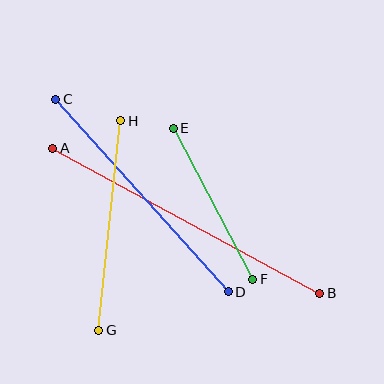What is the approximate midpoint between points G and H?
The midpoint is at approximately (110, 225) pixels.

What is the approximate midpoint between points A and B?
The midpoint is at approximately (186, 221) pixels.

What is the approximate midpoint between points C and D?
The midpoint is at approximately (142, 196) pixels.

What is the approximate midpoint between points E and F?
The midpoint is at approximately (213, 204) pixels.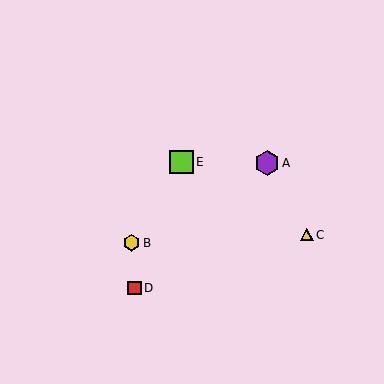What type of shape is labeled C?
Shape C is a yellow triangle.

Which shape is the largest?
The purple hexagon (labeled A) is the largest.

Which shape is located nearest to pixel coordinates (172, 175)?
The lime square (labeled E) at (182, 162) is nearest to that location.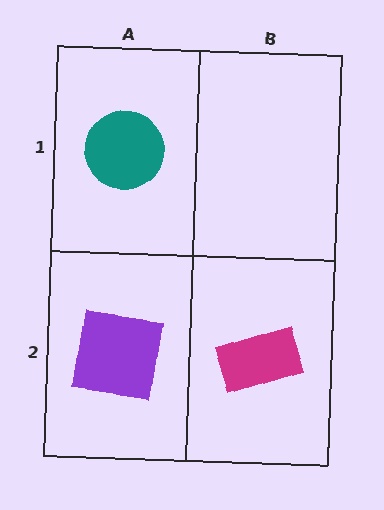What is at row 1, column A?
A teal circle.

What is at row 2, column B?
A magenta rectangle.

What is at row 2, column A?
A purple square.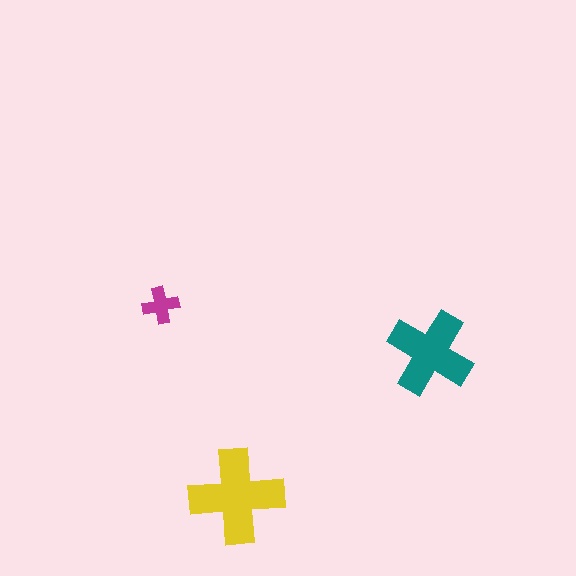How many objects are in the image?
There are 3 objects in the image.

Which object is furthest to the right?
The teal cross is rightmost.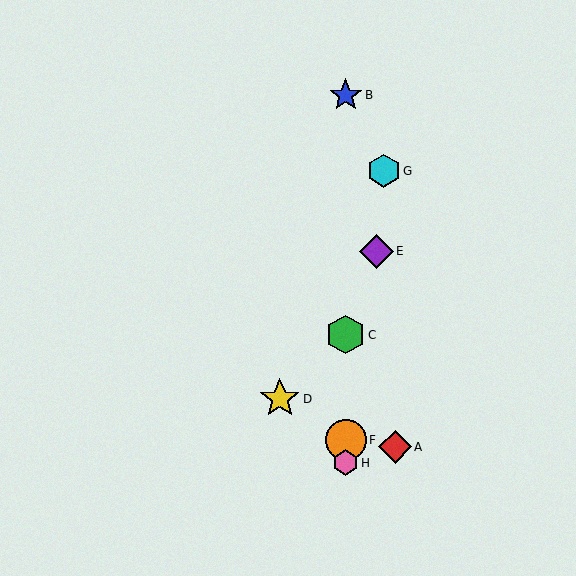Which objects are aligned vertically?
Objects B, C, F, H are aligned vertically.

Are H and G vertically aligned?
No, H is at x≈346 and G is at x≈384.